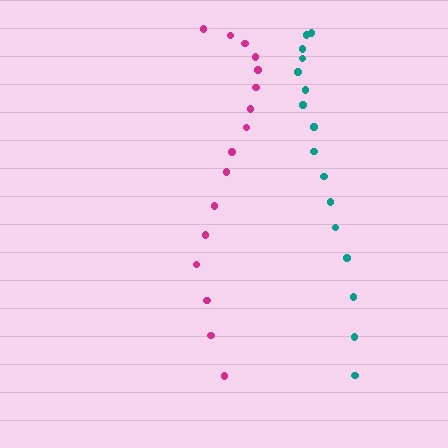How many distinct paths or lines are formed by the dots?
There are 2 distinct paths.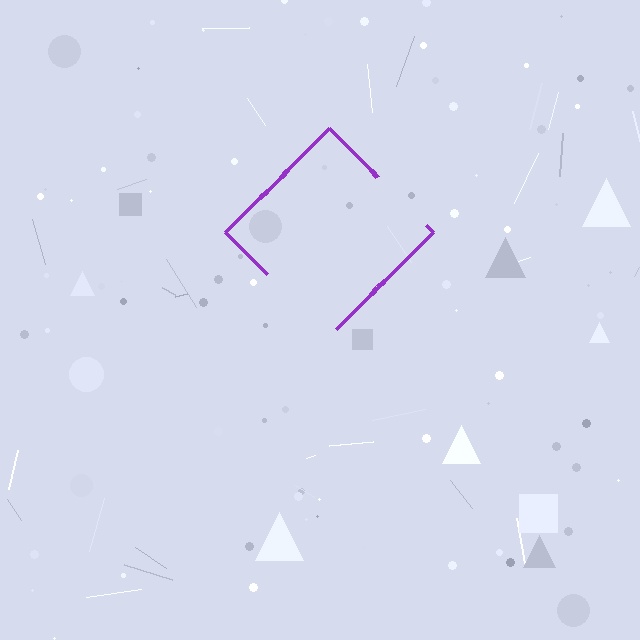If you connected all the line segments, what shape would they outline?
They would outline a diamond.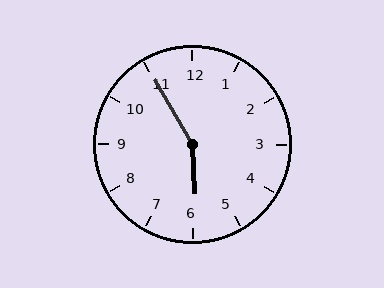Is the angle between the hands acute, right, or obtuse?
It is obtuse.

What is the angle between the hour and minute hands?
Approximately 152 degrees.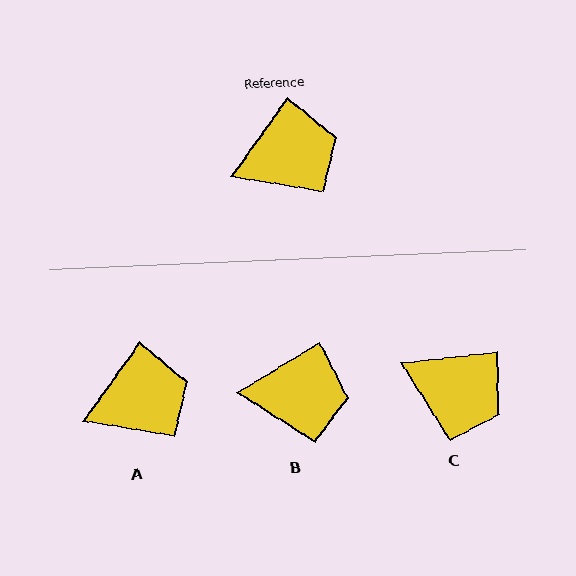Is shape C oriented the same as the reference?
No, it is off by about 48 degrees.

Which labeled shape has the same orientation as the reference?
A.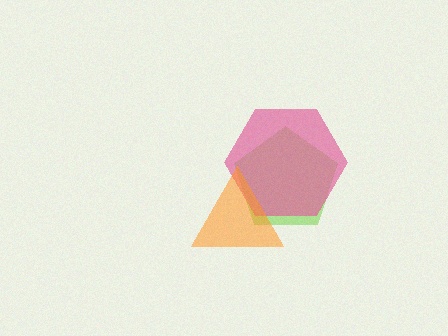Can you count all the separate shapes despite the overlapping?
Yes, there are 3 separate shapes.